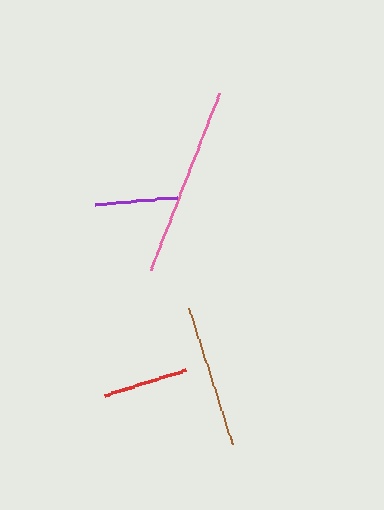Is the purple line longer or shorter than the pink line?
The pink line is longer than the purple line.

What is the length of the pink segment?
The pink segment is approximately 190 pixels long.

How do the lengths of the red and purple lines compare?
The red and purple lines are approximately the same length.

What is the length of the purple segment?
The purple segment is approximately 82 pixels long.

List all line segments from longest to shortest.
From longest to shortest: pink, brown, red, purple.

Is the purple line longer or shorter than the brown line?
The brown line is longer than the purple line.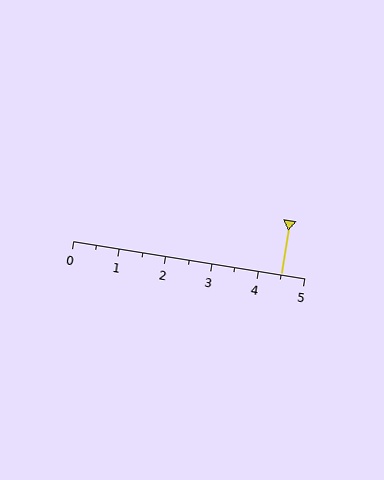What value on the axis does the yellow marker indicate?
The marker indicates approximately 4.5.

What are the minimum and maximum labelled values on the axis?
The axis runs from 0 to 5.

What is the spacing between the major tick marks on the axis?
The major ticks are spaced 1 apart.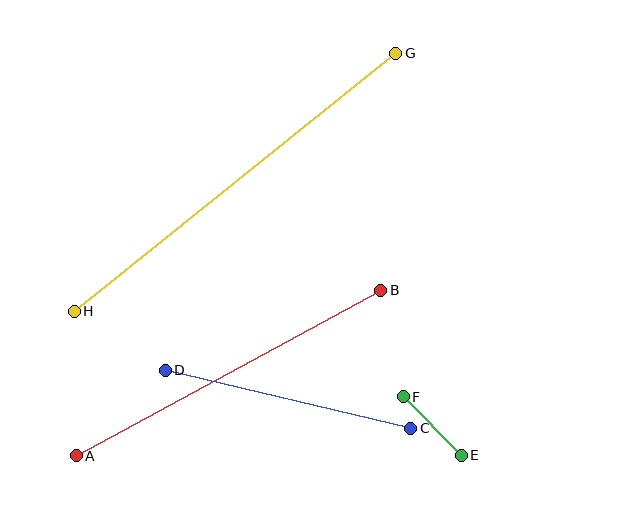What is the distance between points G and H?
The distance is approximately 412 pixels.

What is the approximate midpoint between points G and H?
The midpoint is at approximately (235, 182) pixels.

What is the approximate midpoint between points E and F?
The midpoint is at approximately (432, 426) pixels.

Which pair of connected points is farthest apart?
Points G and H are farthest apart.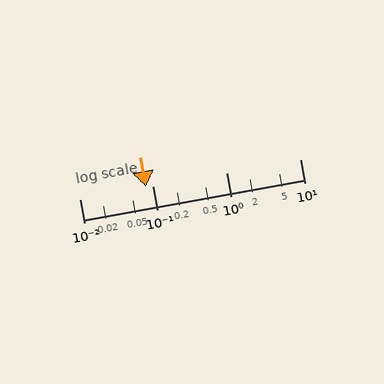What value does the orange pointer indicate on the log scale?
The pointer indicates approximately 0.08.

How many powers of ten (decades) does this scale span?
The scale spans 3 decades, from 0.01 to 10.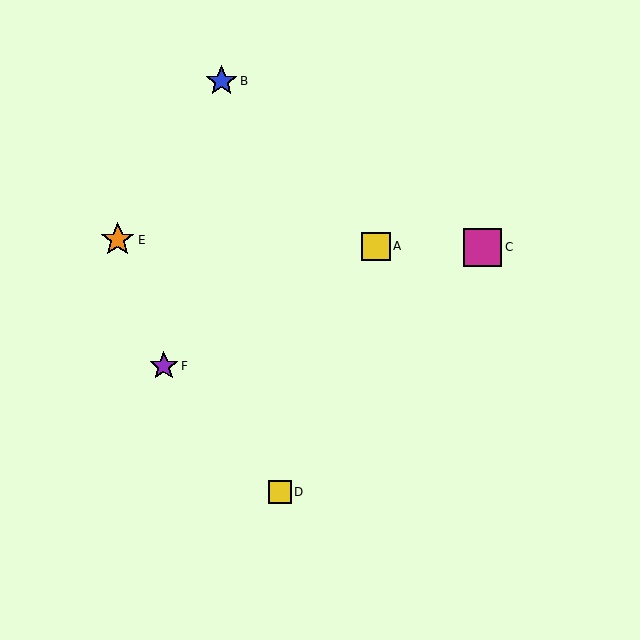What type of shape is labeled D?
Shape D is a yellow square.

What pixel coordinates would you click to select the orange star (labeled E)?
Click at (118, 240) to select the orange star E.